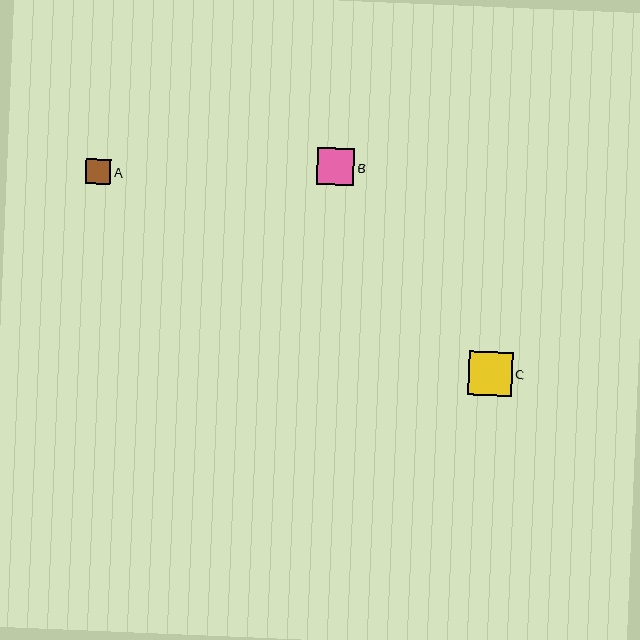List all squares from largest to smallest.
From largest to smallest: C, B, A.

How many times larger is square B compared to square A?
Square B is approximately 1.5 times the size of square A.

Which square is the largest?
Square C is the largest with a size of approximately 44 pixels.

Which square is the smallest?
Square A is the smallest with a size of approximately 25 pixels.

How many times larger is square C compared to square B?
Square C is approximately 1.2 times the size of square B.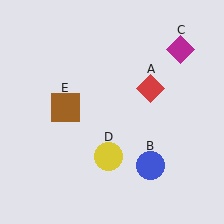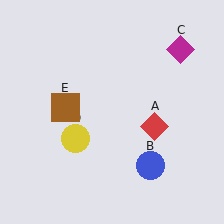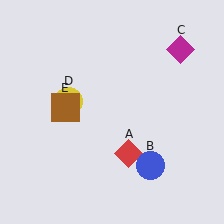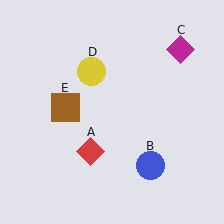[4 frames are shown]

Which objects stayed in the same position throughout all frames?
Blue circle (object B) and magenta diamond (object C) and brown square (object E) remained stationary.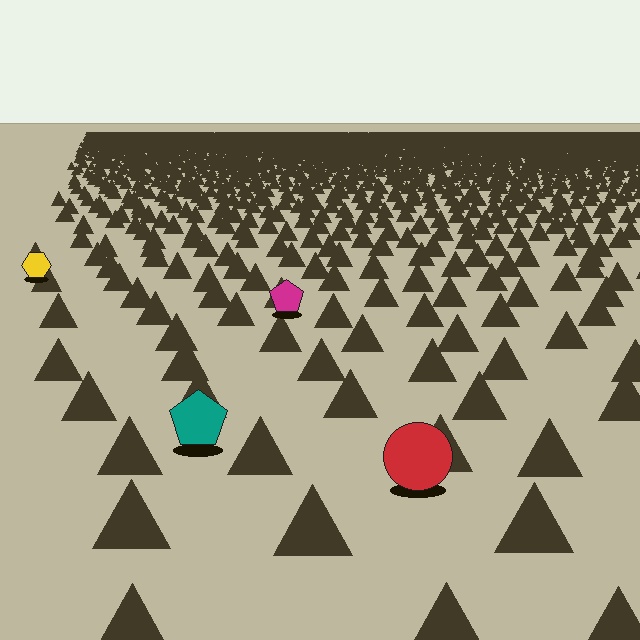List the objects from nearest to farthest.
From nearest to farthest: the red circle, the teal pentagon, the magenta pentagon, the yellow hexagon.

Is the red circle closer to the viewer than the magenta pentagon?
Yes. The red circle is closer — you can tell from the texture gradient: the ground texture is coarser near it.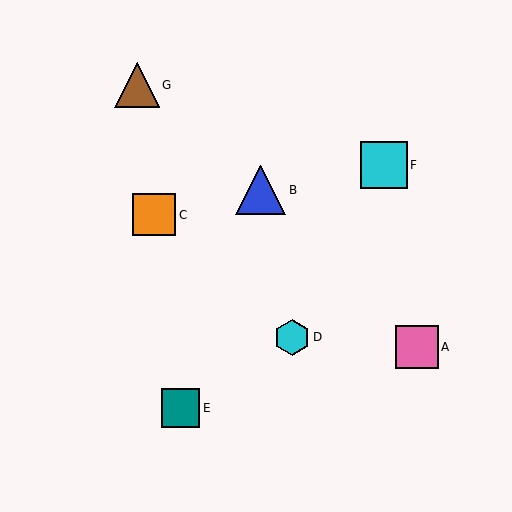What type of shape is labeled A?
Shape A is a pink square.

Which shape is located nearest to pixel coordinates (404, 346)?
The pink square (labeled A) at (417, 347) is nearest to that location.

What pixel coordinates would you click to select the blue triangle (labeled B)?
Click at (261, 190) to select the blue triangle B.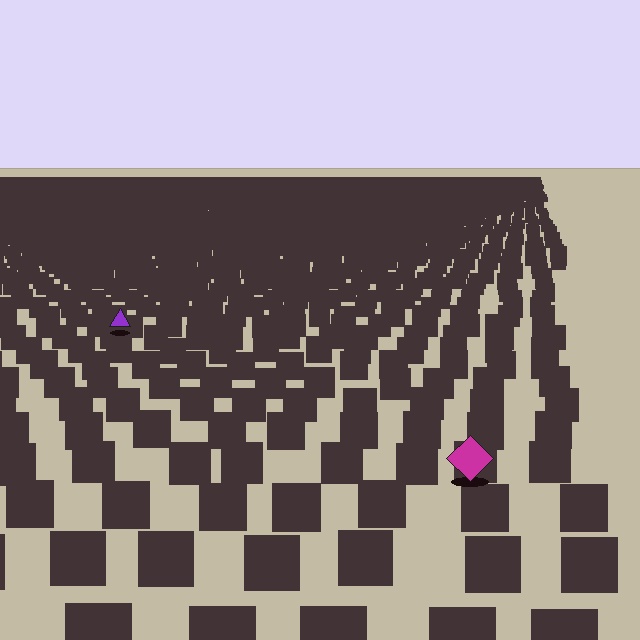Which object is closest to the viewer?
The magenta diamond is closest. The texture marks near it are larger and more spread out.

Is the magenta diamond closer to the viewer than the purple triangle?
Yes. The magenta diamond is closer — you can tell from the texture gradient: the ground texture is coarser near it.